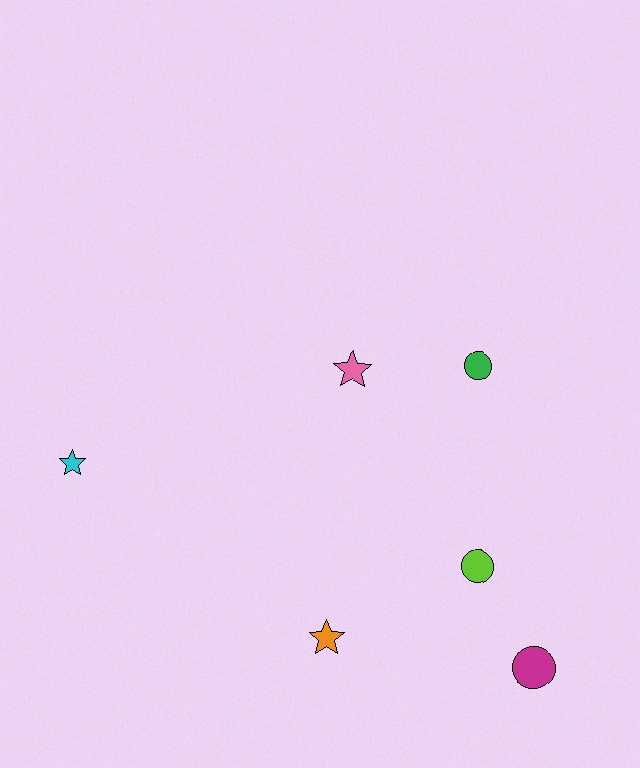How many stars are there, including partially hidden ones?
There are 3 stars.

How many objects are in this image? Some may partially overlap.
There are 6 objects.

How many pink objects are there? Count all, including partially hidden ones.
There is 1 pink object.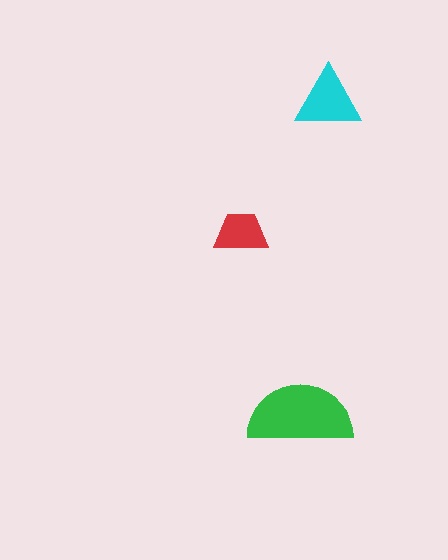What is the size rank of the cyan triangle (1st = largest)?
2nd.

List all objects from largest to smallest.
The green semicircle, the cyan triangle, the red trapezoid.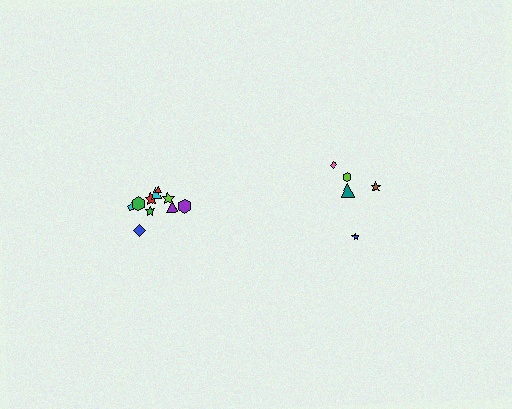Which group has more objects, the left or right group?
The left group.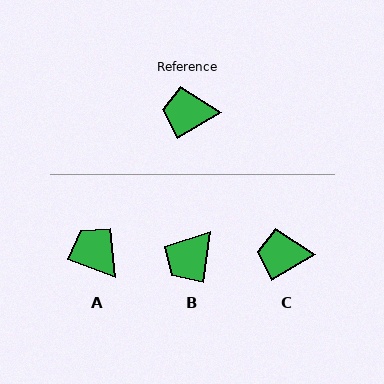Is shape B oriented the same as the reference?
No, it is off by about 51 degrees.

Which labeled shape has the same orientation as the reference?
C.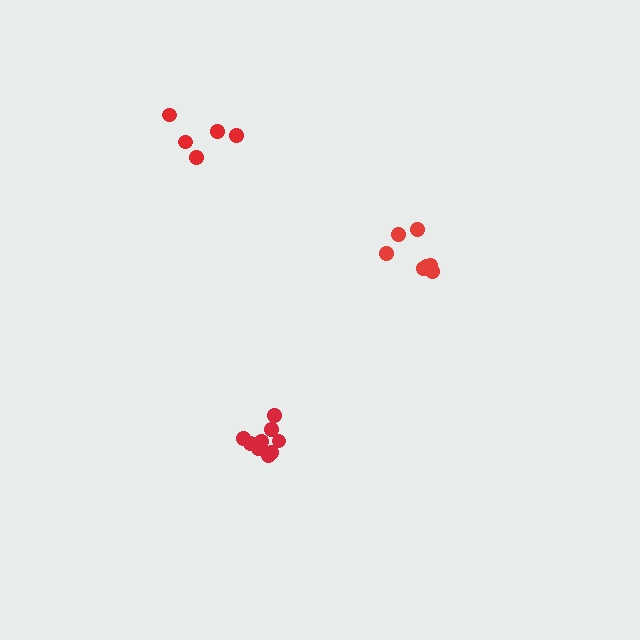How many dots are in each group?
Group 1: 7 dots, Group 2: 5 dots, Group 3: 9 dots (21 total).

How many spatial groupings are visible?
There are 3 spatial groupings.